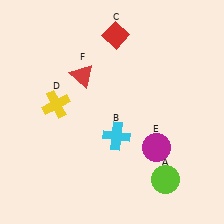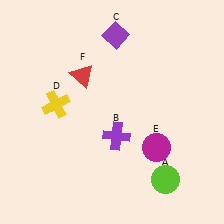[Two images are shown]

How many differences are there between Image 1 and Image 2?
There are 2 differences between the two images.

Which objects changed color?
B changed from cyan to purple. C changed from red to purple.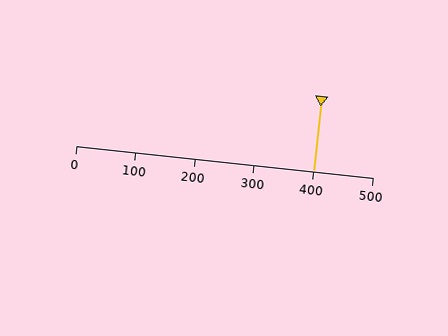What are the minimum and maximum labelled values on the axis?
The axis runs from 0 to 500.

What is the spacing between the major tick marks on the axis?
The major ticks are spaced 100 apart.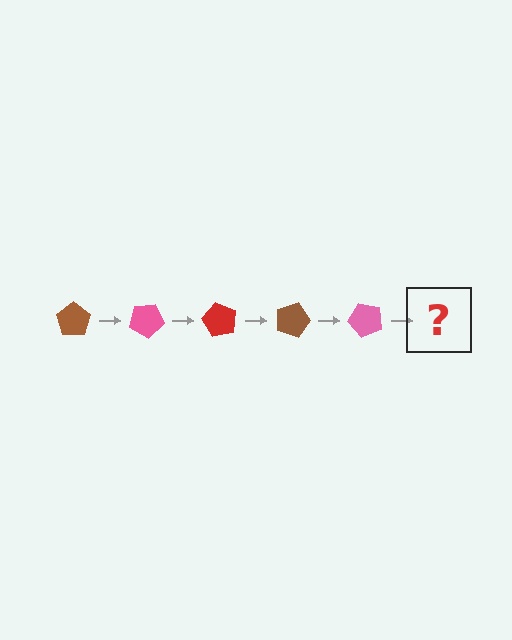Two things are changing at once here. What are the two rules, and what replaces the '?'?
The two rules are that it rotates 30 degrees each step and the color cycles through brown, pink, and red. The '?' should be a red pentagon, rotated 150 degrees from the start.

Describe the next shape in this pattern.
It should be a red pentagon, rotated 150 degrees from the start.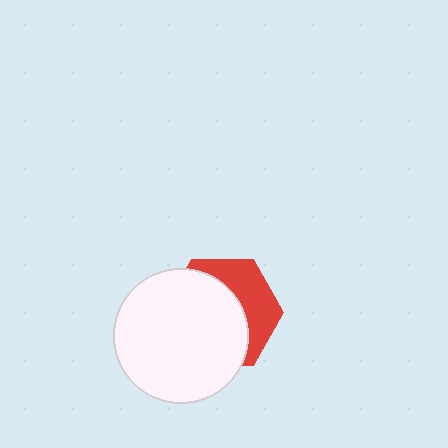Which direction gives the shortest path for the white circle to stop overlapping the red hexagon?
Moving toward the lower-left gives the shortest separation.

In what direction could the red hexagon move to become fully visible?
The red hexagon could move toward the upper-right. That would shift it out from behind the white circle entirely.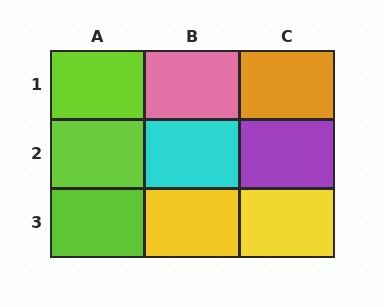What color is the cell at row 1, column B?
Pink.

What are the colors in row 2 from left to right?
Lime, cyan, purple.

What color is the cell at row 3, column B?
Yellow.